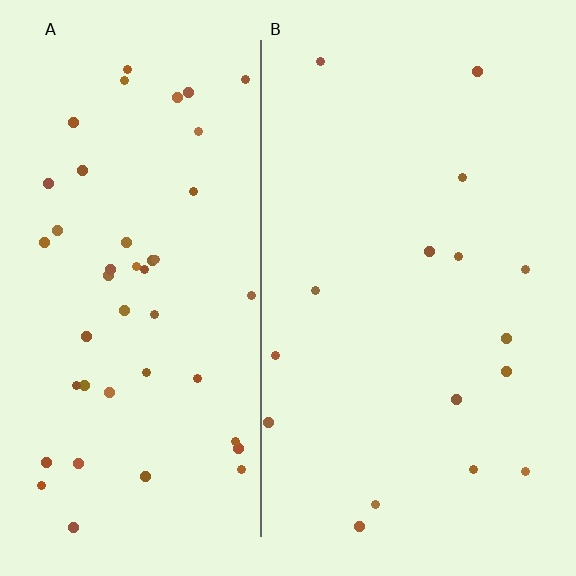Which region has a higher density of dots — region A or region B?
A (the left).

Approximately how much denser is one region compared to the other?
Approximately 2.9× — region A over region B.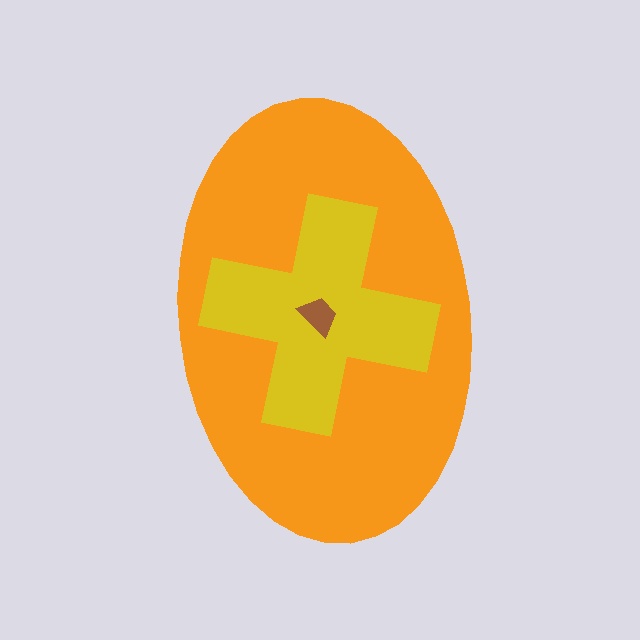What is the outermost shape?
The orange ellipse.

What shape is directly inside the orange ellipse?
The yellow cross.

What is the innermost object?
The brown trapezoid.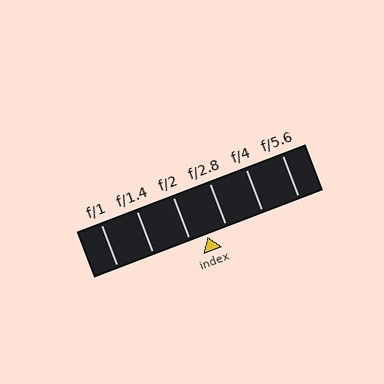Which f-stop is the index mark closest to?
The index mark is closest to f/2.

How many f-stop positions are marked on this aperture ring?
There are 6 f-stop positions marked.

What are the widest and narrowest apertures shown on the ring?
The widest aperture shown is f/1 and the narrowest is f/5.6.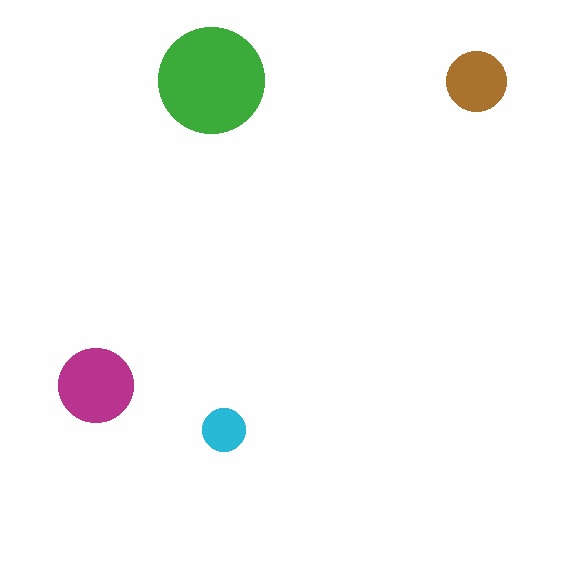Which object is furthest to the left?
The magenta circle is leftmost.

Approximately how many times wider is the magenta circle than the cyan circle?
About 1.5 times wider.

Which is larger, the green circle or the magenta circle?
The green one.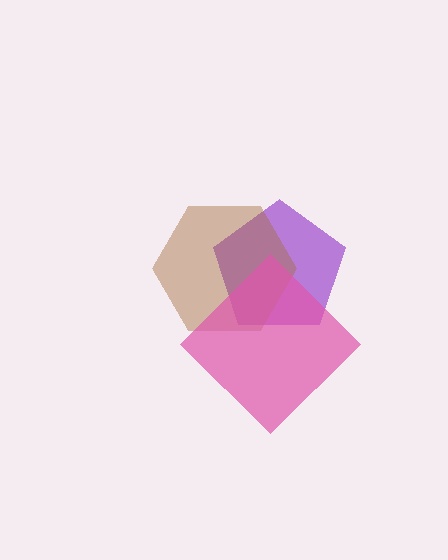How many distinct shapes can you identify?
There are 3 distinct shapes: a purple pentagon, a brown hexagon, a pink diamond.